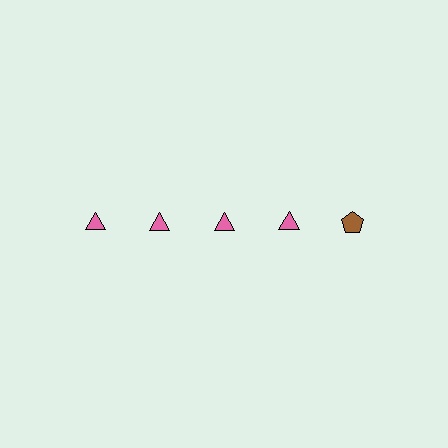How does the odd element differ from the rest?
It differs in both color (brown instead of pink) and shape (pentagon instead of triangle).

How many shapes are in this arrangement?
There are 5 shapes arranged in a grid pattern.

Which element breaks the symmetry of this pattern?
The brown pentagon in the top row, rightmost column breaks the symmetry. All other shapes are pink triangles.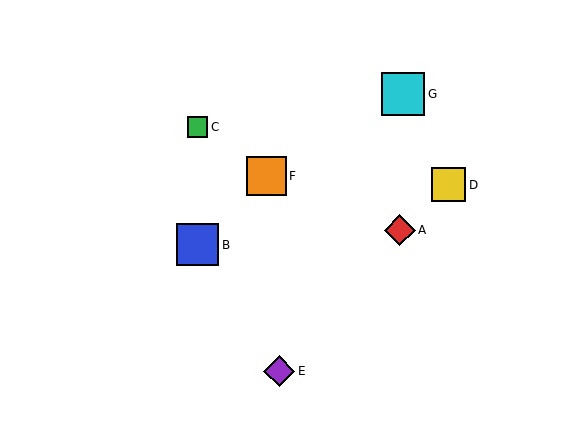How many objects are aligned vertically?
2 objects (B, C) are aligned vertically.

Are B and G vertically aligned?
No, B is at x≈197 and G is at x≈403.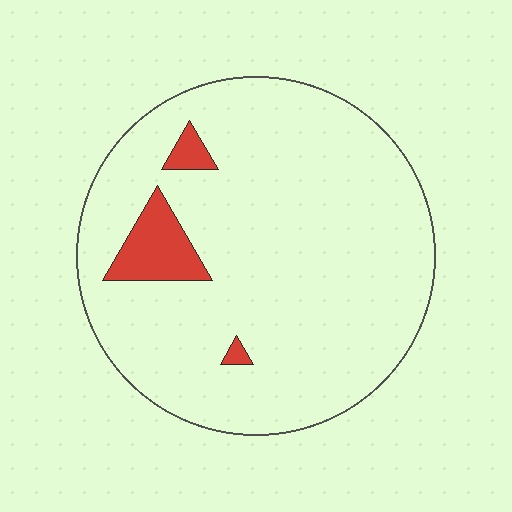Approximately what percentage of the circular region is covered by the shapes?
Approximately 5%.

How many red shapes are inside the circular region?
3.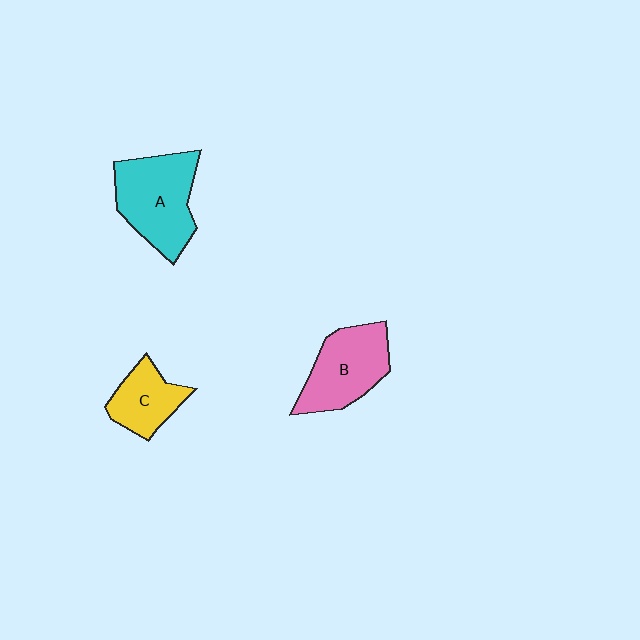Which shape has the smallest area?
Shape C (yellow).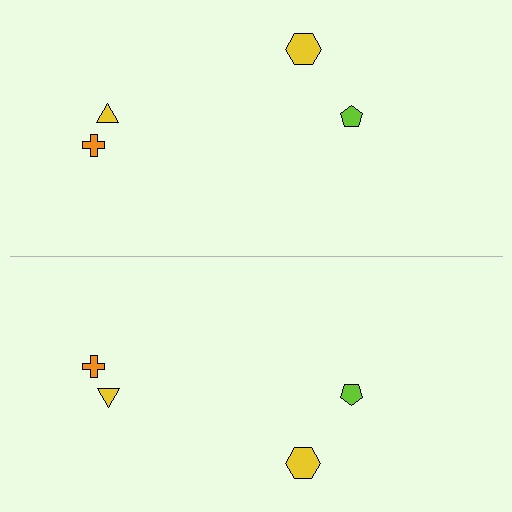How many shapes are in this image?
There are 8 shapes in this image.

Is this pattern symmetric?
Yes, this pattern has bilateral (reflection) symmetry.